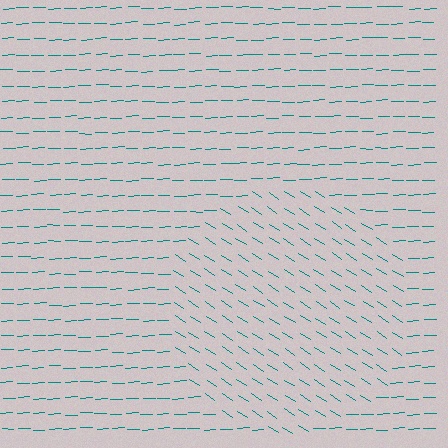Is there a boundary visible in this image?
Yes, there is a texture boundary formed by a change in line orientation.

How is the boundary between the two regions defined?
The boundary is defined purely by a change in line orientation (approximately 35 degrees difference). All lines are the same color and thickness.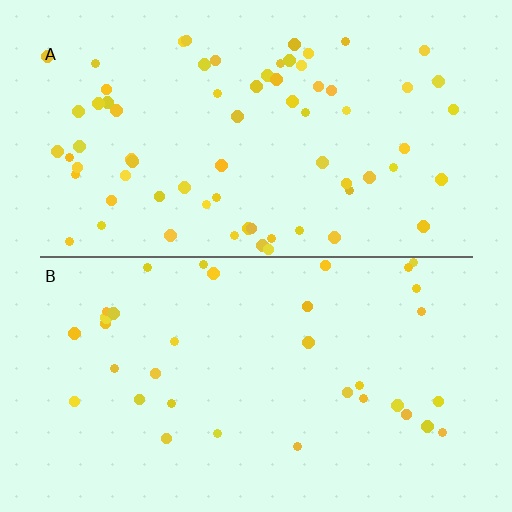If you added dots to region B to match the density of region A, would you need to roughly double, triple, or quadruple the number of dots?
Approximately double.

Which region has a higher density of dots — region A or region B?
A (the top).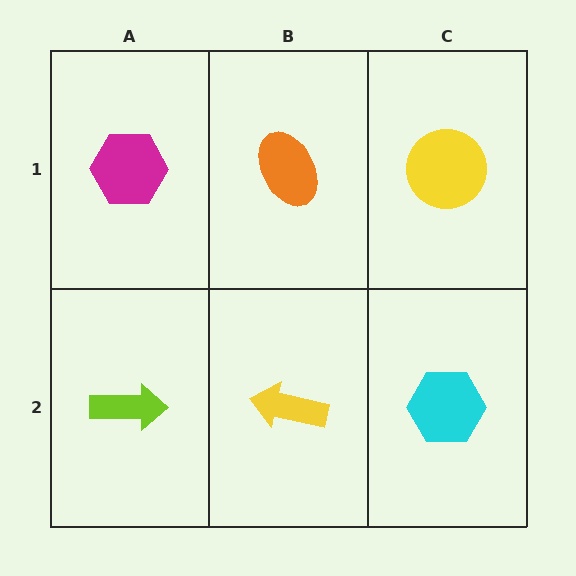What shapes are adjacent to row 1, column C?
A cyan hexagon (row 2, column C), an orange ellipse (row 1, column B).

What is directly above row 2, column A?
A magenta hexagon.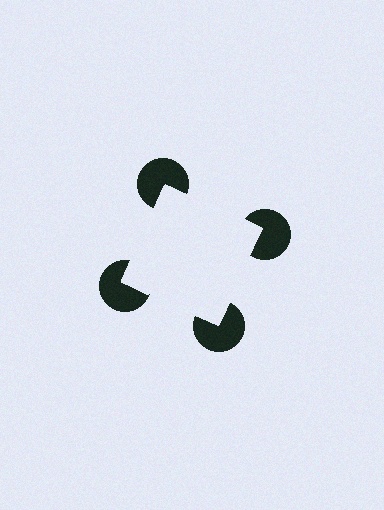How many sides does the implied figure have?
4 sides.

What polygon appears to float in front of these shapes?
An illusory square — its edges are inferred from the aligned wedge cuts in the pac-man discs, not physically drawn.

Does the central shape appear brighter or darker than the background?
It typically appears slightly brighter than the background, even though no actual brightness change is drawn.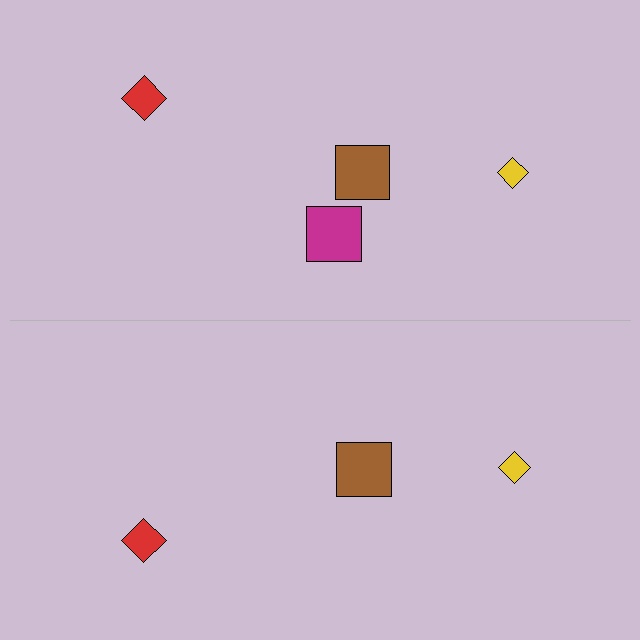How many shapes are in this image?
There are 7 shapes in this image.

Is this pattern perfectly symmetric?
No, the pattern is not perfectly symmetric. A magenta square is missing from the bottom side.